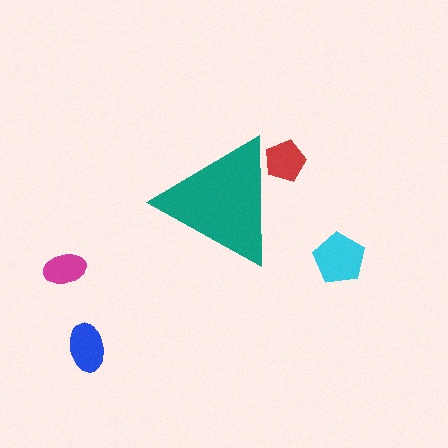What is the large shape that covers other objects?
A teal triangle.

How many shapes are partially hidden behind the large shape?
1 shape is partially hidden.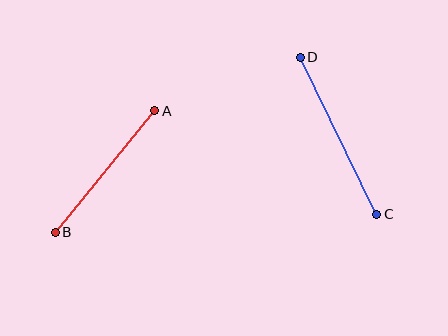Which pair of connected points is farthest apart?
Points C and D are farthest apart.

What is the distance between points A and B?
The distance is approximately 157 pixels.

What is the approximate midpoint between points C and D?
The midpoint is at approximately (338, 136) pixels.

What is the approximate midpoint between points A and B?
The midpoint is at approximately (105, 171) pixels.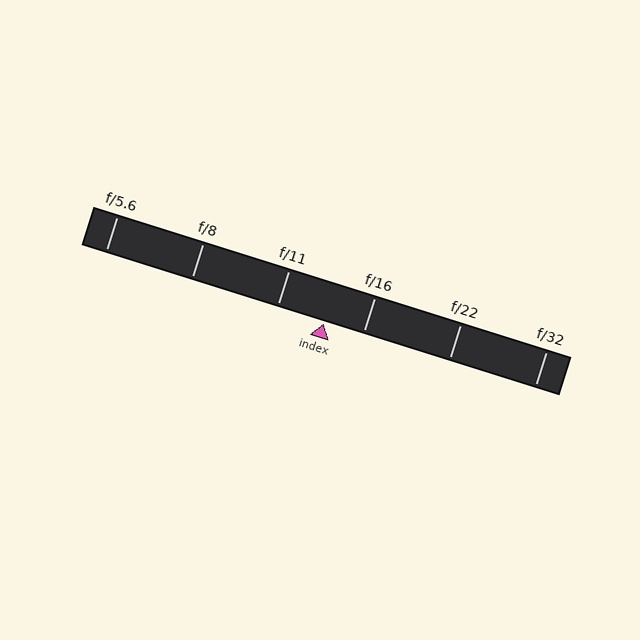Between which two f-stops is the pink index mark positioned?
The index mark is between f/11 and f/16.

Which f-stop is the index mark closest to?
The index mark is closest to f/16.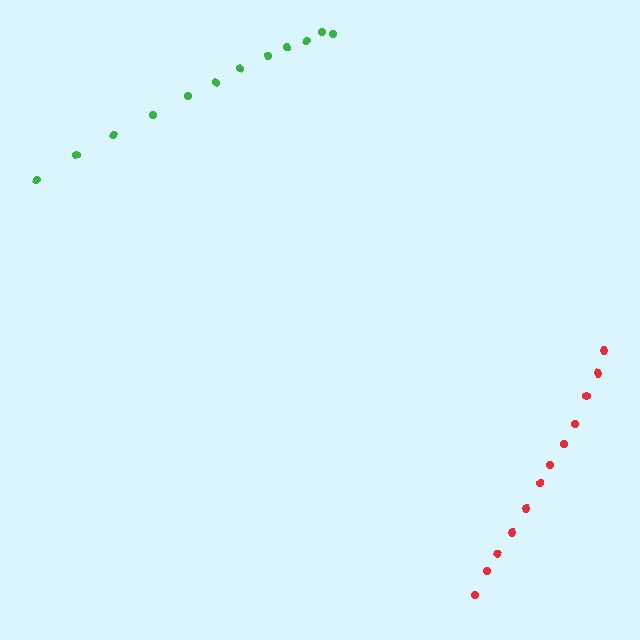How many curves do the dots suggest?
There are 2 distinct paths.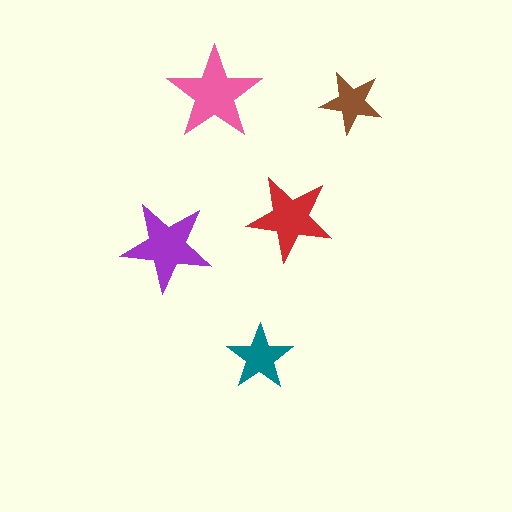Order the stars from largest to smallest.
the pink one, the purple one, the red one, the teal one, the brown one.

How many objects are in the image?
There are 5 objects in the image.